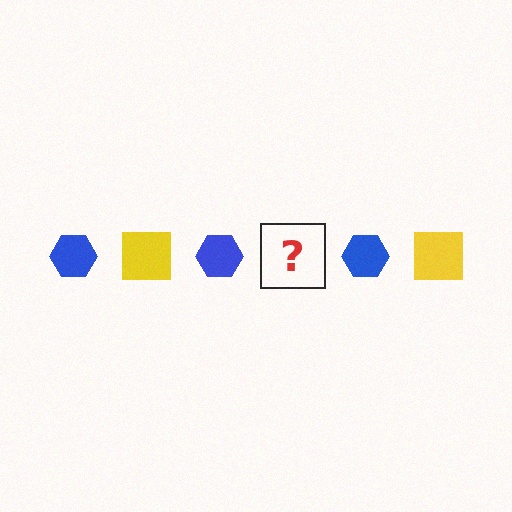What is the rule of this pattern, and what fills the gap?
The rule is that the pattern alternates between blue hexagon and yellow square. The gap should be filled with a yellow square.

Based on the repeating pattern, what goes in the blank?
The blank should be a yellow square.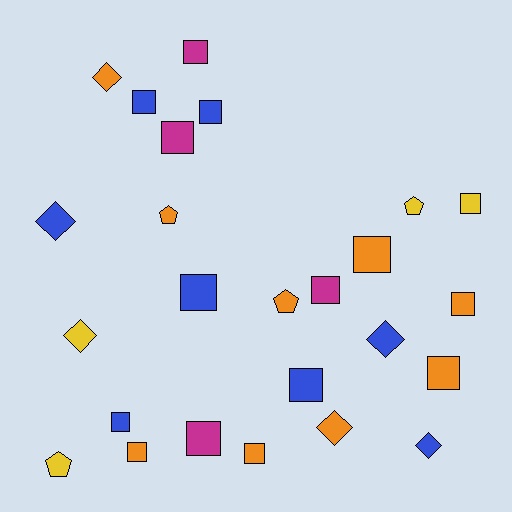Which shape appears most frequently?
Square, with 15 objects.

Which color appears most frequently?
Orange, with 9 objects.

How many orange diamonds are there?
There are 2 orange diamonds.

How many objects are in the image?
There are 25 objects.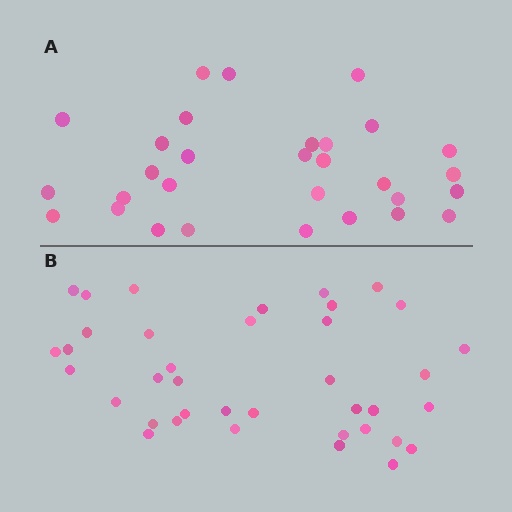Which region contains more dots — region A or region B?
Region B (the bottom region) has more dots.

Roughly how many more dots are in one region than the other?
Region B has roughly 8 or so more dots than region A.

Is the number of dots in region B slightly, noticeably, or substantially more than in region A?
Region B has noticeably more, but not dramatically so. The ratio is roughly 1.3 to 1.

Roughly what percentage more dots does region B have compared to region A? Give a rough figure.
About 25% more.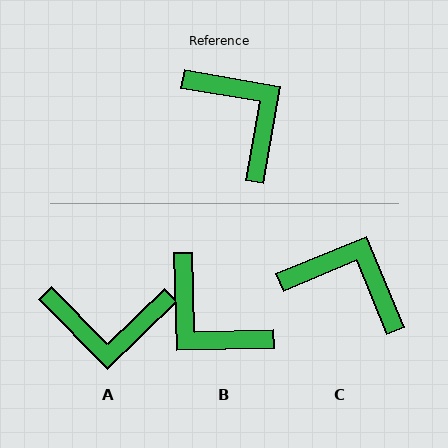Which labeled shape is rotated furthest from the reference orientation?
B, about 169 degrees away.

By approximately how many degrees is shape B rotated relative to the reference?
Approximately 169 degrees clockwise.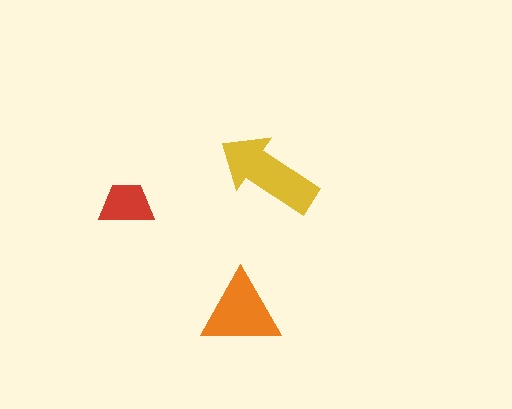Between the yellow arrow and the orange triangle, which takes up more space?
The yellow arrow.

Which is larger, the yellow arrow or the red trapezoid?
The yellow arrow.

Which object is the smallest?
The red trapezoid.